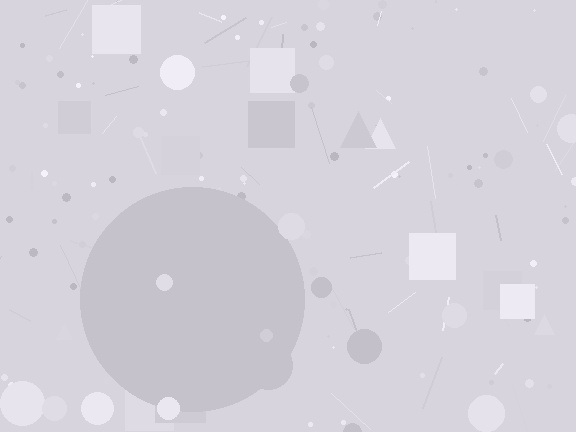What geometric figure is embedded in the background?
A circle is embedded in the background.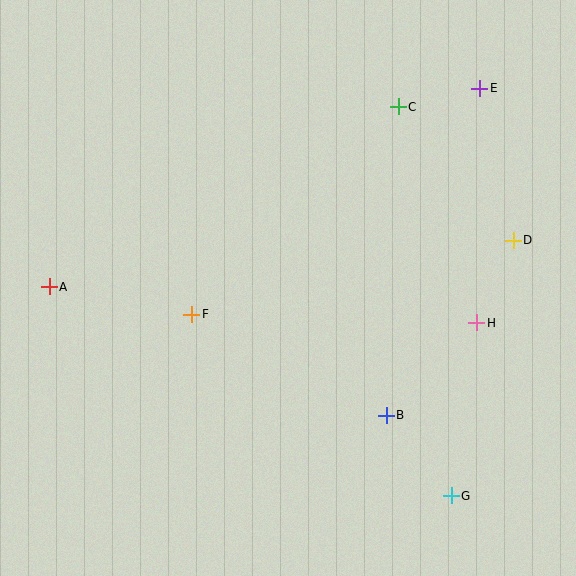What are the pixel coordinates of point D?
Point D is at (513, 240).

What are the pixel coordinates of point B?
Point B is at (386, 415).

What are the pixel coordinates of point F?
Point F is at (192, 314).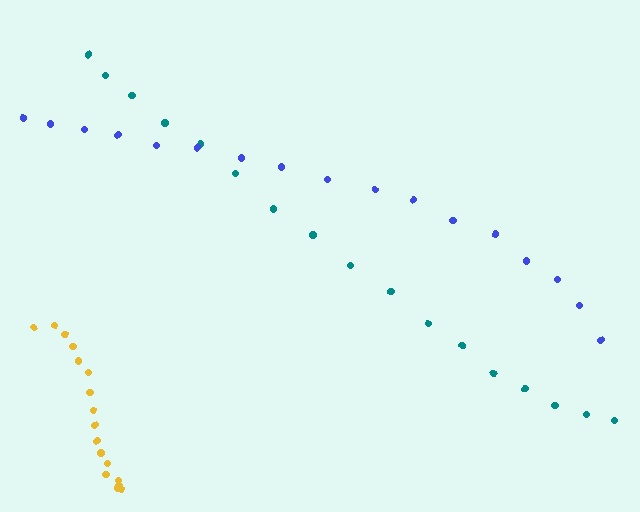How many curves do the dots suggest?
There are 3 distinct paths.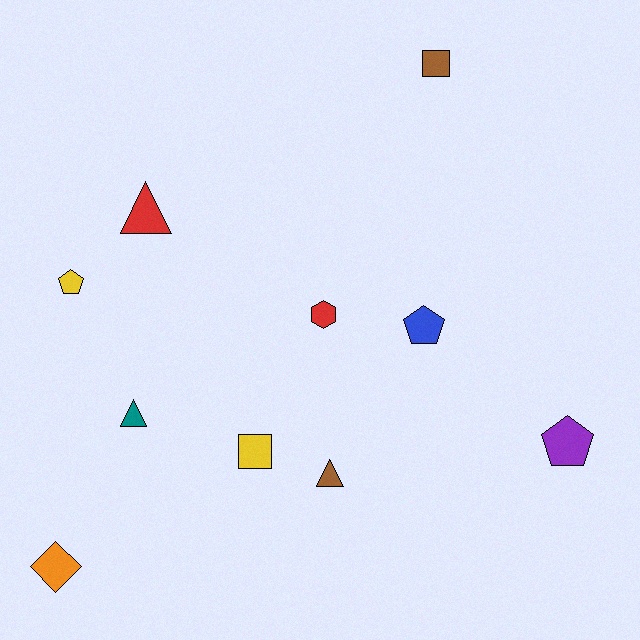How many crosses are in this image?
There are no crosses.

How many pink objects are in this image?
There are no pink objects.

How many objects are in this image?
There are 10 objects.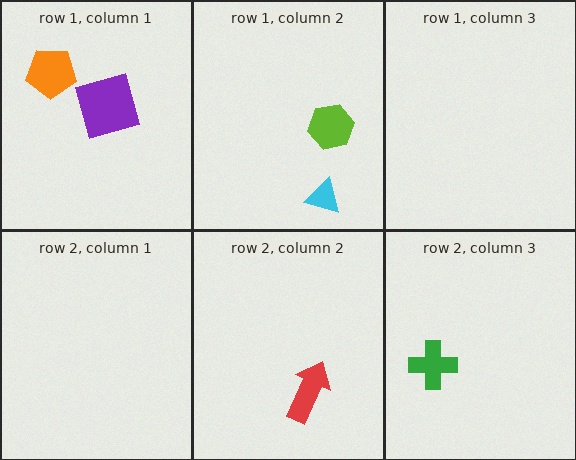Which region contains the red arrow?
The row 2, column 2 region.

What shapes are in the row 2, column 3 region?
The green cross.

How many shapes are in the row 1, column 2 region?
2.